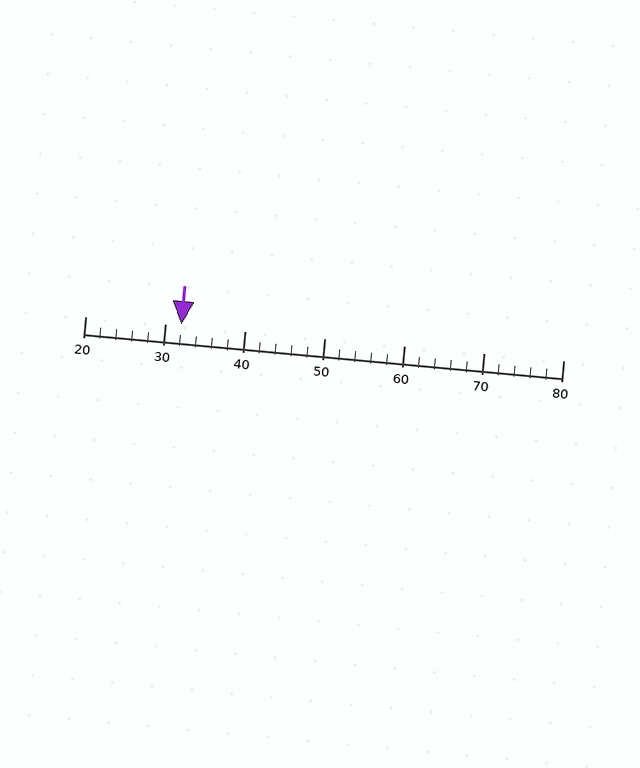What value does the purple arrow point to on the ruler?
The purple arrow points to approximately 32.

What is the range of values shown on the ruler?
The ruler shows values from 20 to 80.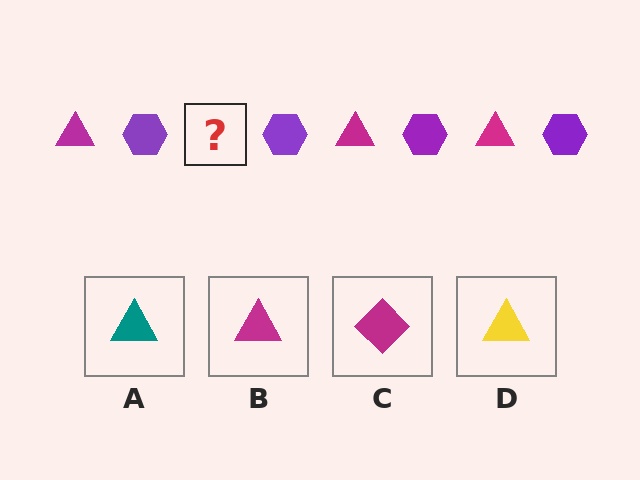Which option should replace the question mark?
Option B.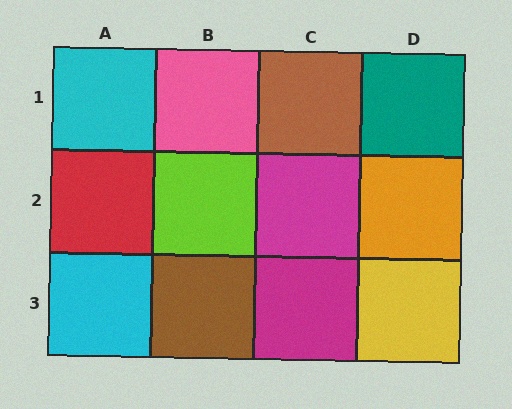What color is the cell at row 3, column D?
Yellow.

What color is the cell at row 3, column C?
Magenta.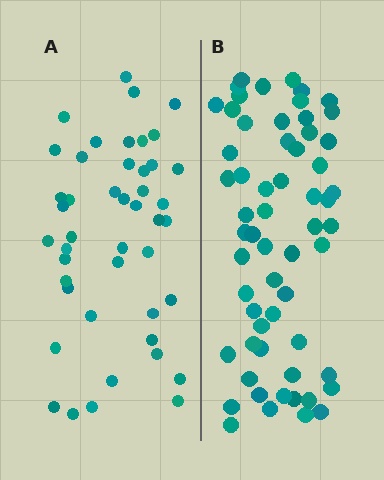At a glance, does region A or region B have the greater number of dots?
Region B (the right region) has more dots.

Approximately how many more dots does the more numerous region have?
Region B has approximately 15 more dots than region A.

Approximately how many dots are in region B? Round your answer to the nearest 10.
About 60 dots.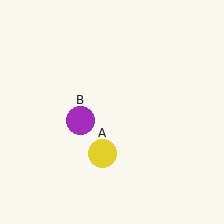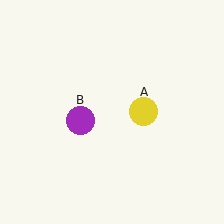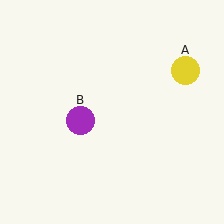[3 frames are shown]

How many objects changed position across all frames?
1 object changed position: yellow circle (object A).